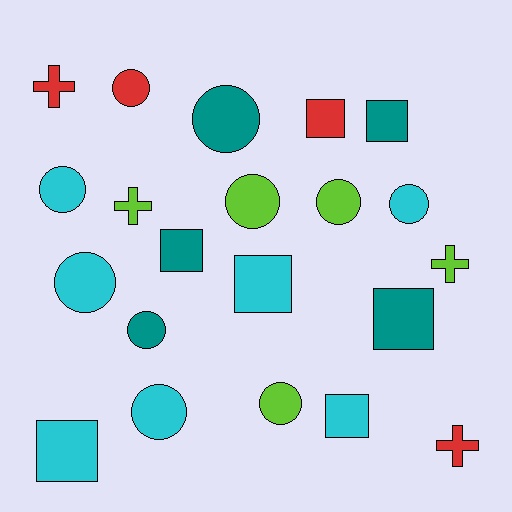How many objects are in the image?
There are 21 objects.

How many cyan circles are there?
There are 4 cyan circles.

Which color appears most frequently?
Cyan, with 7 objects.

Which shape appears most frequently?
Circle, with 10 objects.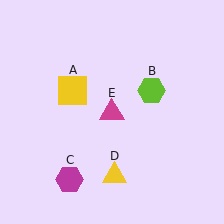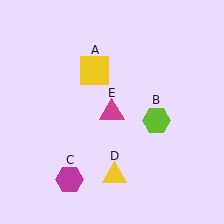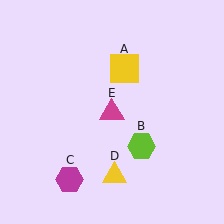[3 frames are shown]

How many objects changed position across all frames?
2 objects changed position: yellow square (object A), lime hexagon (object B).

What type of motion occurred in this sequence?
The yellow square (object A), lime hexagon (object B) rotated clockwise around the center of the scene.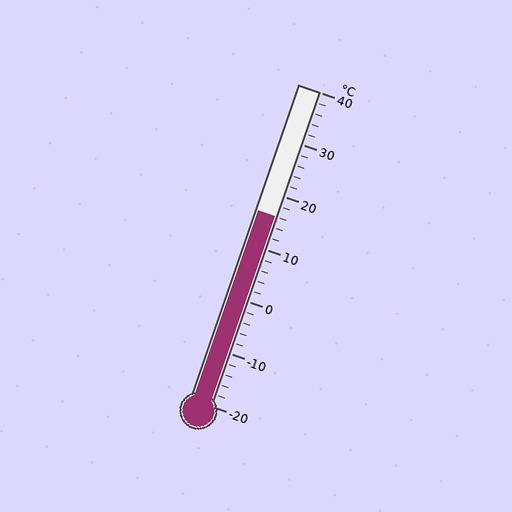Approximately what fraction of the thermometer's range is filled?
The thermometer is filled to approximately 60% of its range.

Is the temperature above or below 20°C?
The temperature is below 20°C.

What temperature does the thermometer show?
The thermometer shows approximately 16°C.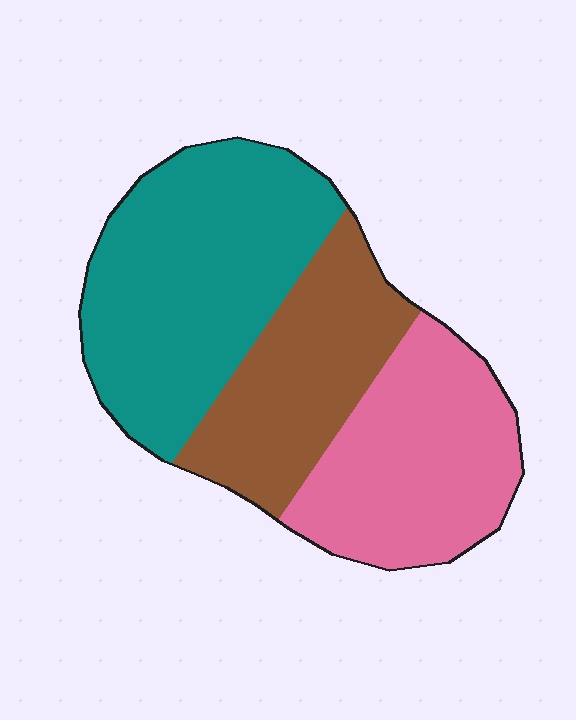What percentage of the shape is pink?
Pink takes up about one third (1/3) of the shape.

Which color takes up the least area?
Brown, at roughly 25%.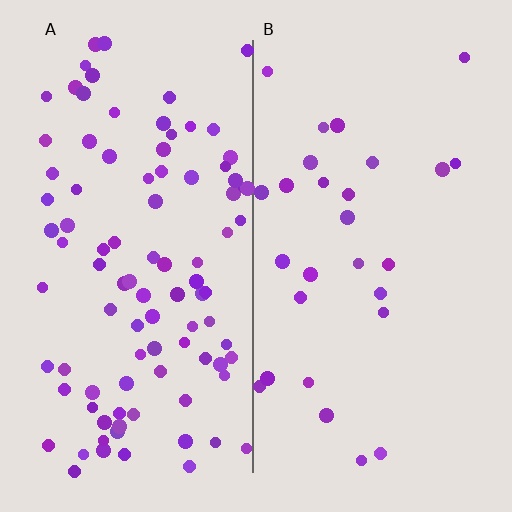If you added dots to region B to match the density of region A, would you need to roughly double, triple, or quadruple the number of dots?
Approximately triple.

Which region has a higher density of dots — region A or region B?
A (the left).